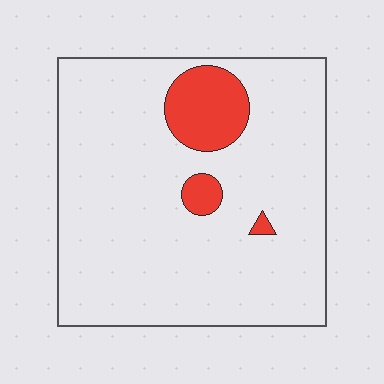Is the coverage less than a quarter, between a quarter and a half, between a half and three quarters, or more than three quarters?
Less than a quarter.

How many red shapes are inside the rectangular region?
3.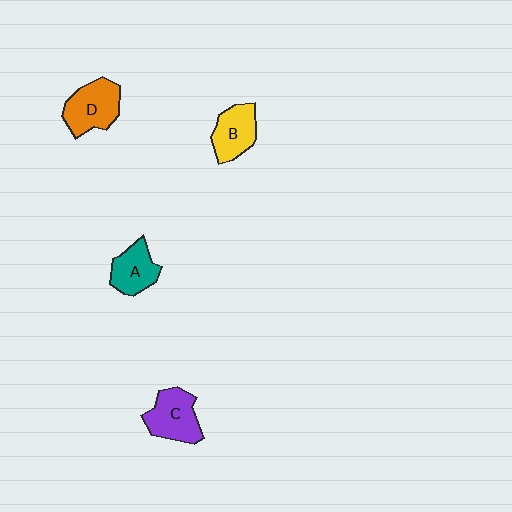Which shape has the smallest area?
Shape A (teal).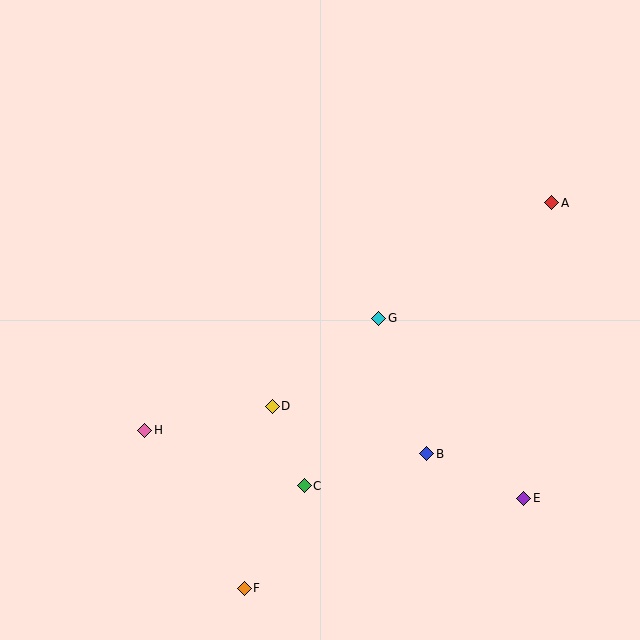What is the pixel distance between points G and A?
The distance between G and A is 208 pixels.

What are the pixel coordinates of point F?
Point F is at (244, 588).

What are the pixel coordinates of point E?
Point E is at (524, 498).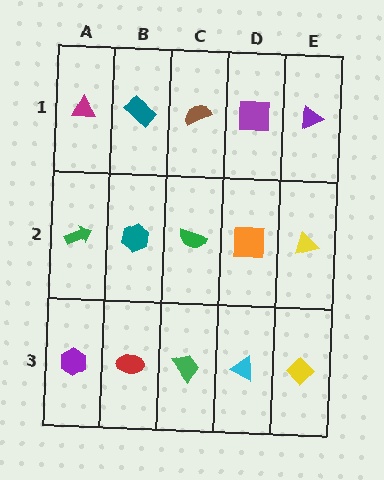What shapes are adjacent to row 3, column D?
An orange square (row 2, column D), a green trapezoid (row 3, column C), a yellow diamond (row 3, column E).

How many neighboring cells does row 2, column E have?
3.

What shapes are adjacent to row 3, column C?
A green semicircle (row 2, column C), a red ellipse (row 3, column B), a cyan triangle (row 3, column D).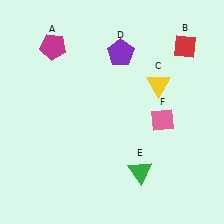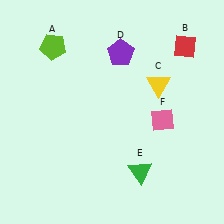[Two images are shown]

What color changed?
The pentagon (A) changed from magenta in Image 1 to lime in Image 2.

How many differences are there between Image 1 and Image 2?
There is 1 difference between the two images.